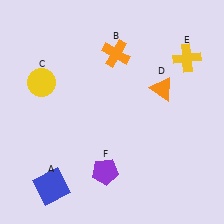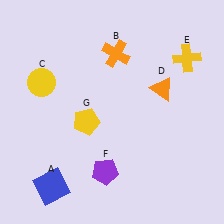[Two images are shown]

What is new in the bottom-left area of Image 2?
A yellow pentagon (G) was added in the bottom-left area of Image 2.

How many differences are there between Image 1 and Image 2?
There is 1 difference between the two images.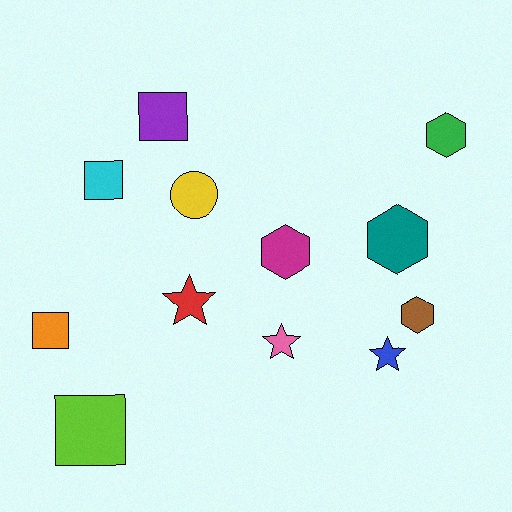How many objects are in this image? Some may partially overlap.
There are 12 objects.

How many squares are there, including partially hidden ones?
There are 4 squares.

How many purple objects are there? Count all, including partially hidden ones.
There is 1 purple object.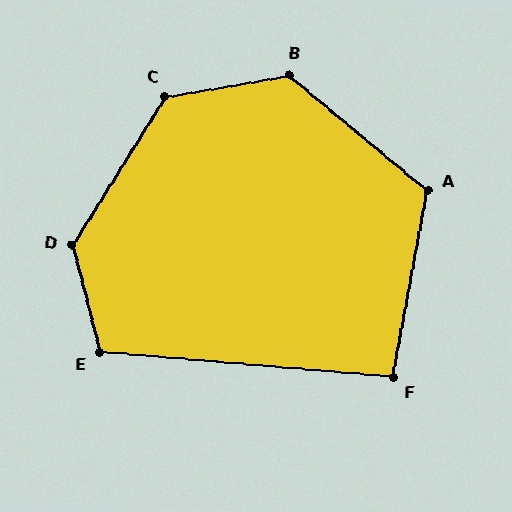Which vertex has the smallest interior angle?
F, at approximately 95 degrees.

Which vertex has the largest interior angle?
D, at approximately 134 degrees.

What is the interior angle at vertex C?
Approximately 131 degrees (obtuse).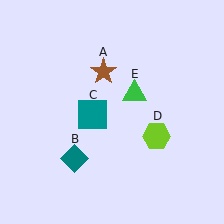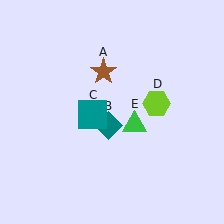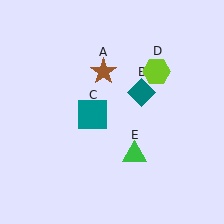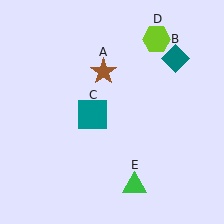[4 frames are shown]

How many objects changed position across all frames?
3 objects changed position: teal diamond (object B), lime hexagon (object D), green triangle (object E).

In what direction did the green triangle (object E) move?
The green triangle (object E) moved down.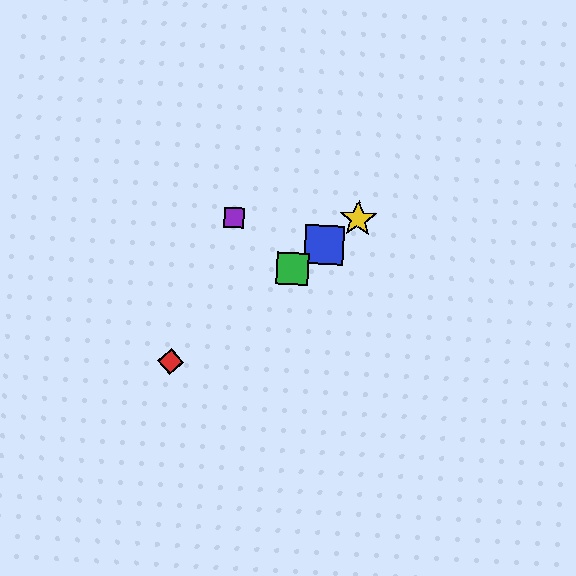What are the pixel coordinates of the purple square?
The purple square is at (235, 217).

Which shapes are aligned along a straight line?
The red diamond, the blue square, the green square, the yellow star are aligned along a straight line.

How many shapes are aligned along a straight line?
4 shapes (the red diamond, the blue square, the green square, the yellow star) are aligned along a straight line.